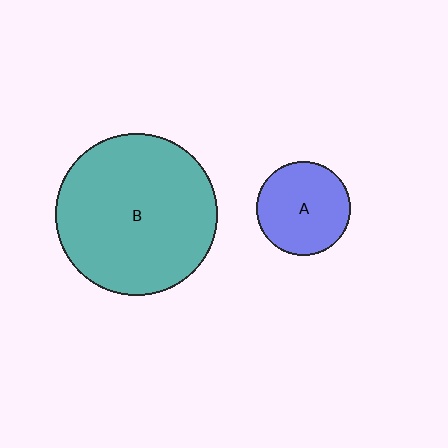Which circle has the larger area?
Circle B (teal).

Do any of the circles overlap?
No, none of the circles overlap.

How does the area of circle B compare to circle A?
Approximately 3.0 times.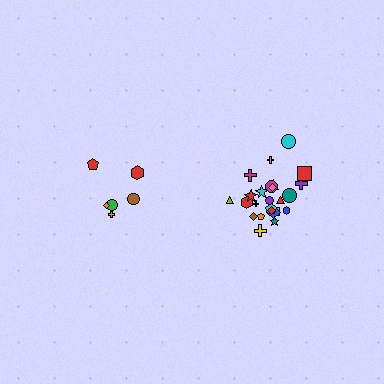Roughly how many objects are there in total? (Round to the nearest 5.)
Roughly 30 objects in total.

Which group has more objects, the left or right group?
The right group.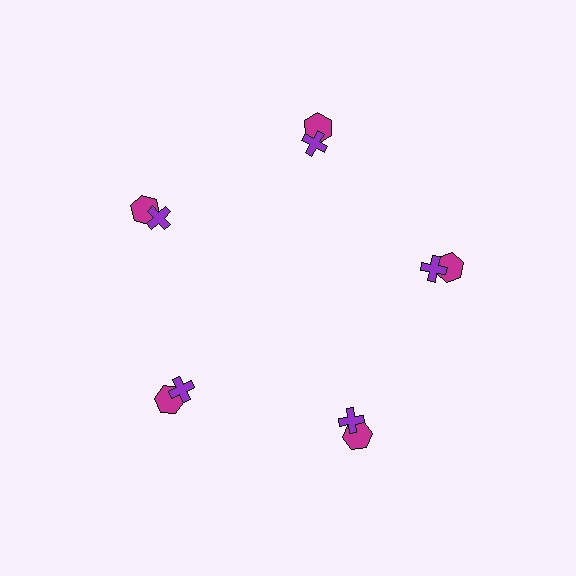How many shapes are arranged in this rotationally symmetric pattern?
There are 10 shapes, arranged in 5 groups of 2.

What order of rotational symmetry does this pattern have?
This pattern has 5-fold rotational symmetry.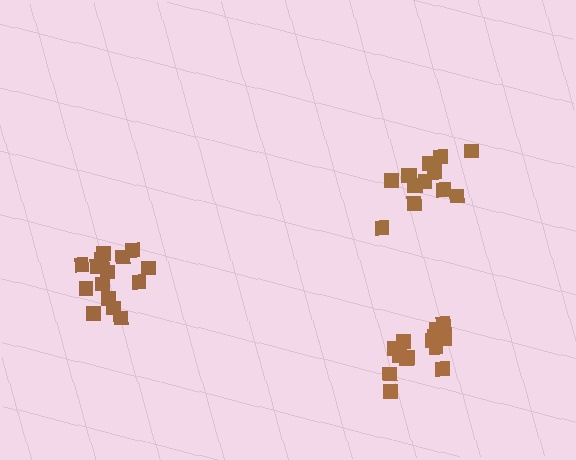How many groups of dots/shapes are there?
There are 3 groups.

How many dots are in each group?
Group 1: 15 dots, Group 2: 16 dots, Group 3: 15 dots (46 total).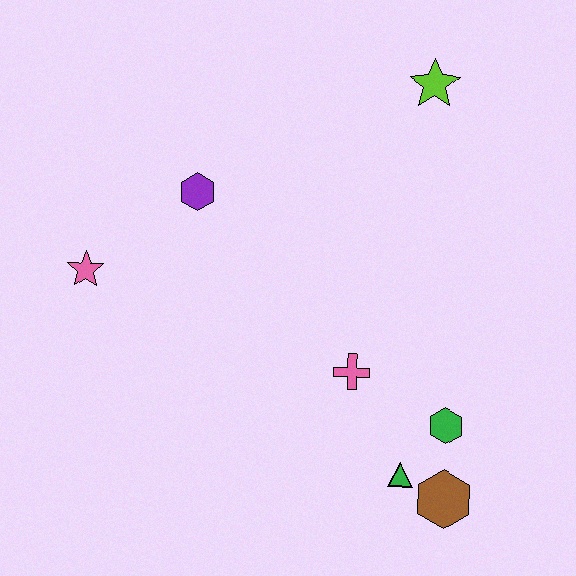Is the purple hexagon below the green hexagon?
No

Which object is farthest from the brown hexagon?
The pink star is farthest from the brown hexagon.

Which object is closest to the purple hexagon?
The pink star is closest to the purple hexagon.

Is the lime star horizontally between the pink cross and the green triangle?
No